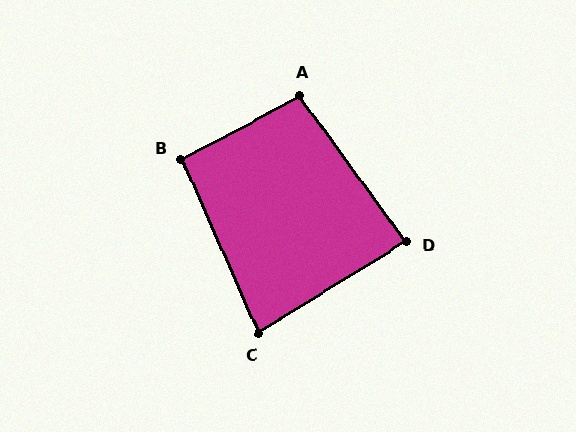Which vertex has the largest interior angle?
A, at approximately 98 degrees.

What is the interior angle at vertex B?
Approximately 94 degrees (approximately right).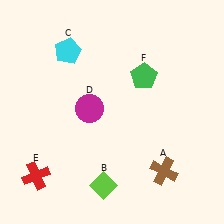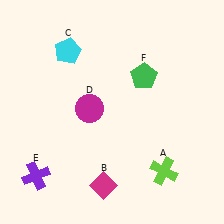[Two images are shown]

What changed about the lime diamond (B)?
In Image 1, B is lime. In Image 2, it changed to magenta.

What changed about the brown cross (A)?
In Image 1, A is brown. In Image 2, it changed to lime.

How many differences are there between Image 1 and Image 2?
There are 3 differences between the two images.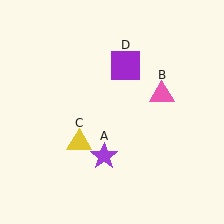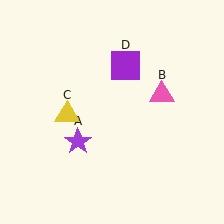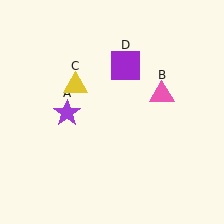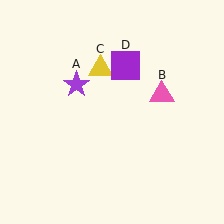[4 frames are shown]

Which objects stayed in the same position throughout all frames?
Pink triangle (object B) and purple square (object D) remained stationary.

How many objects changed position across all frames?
2 objects changed position: purple star (object A), yellow triangle (object C).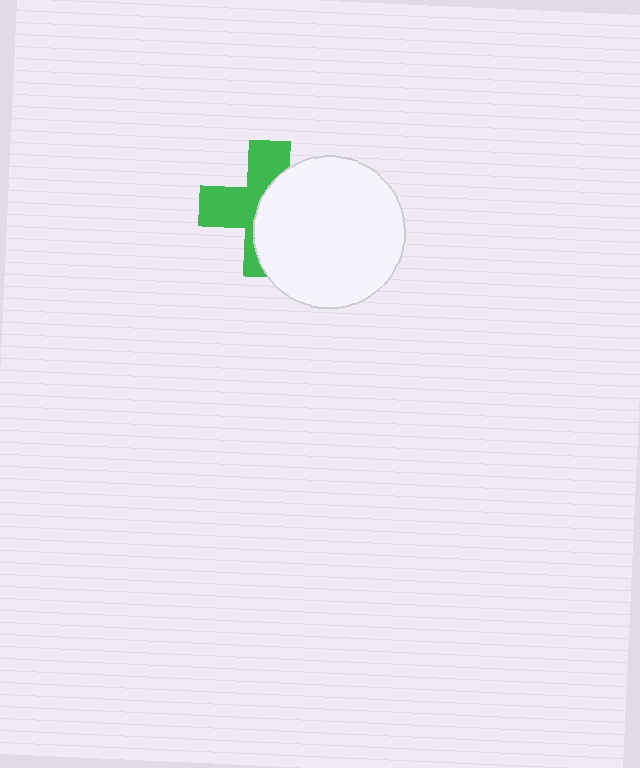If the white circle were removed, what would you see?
You would see the complete green cross.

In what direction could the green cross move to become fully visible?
The green cross could move left. That would shift it out from behind the white circle entirely.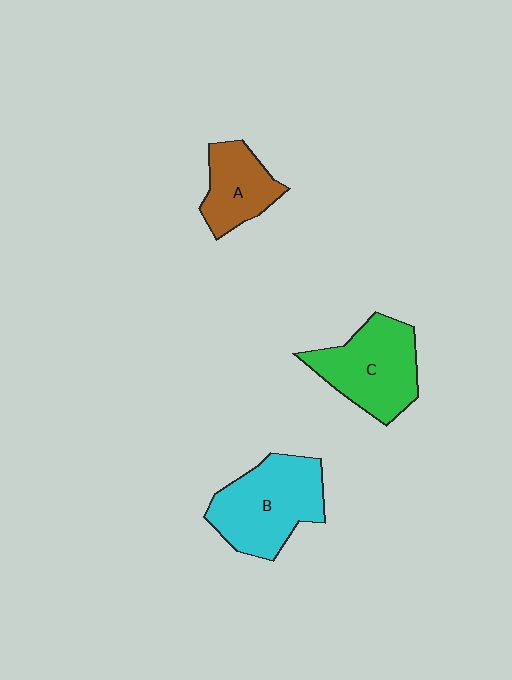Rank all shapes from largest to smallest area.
From largest to smallest: B (cyan), C (green), A (brown).